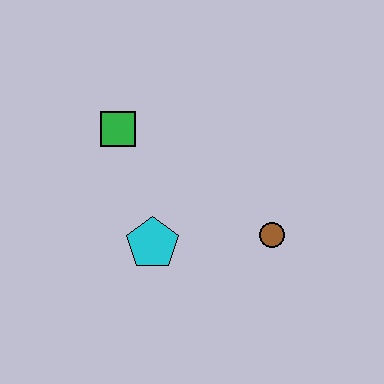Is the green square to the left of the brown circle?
Yes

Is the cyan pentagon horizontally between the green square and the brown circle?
Yes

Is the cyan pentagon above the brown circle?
No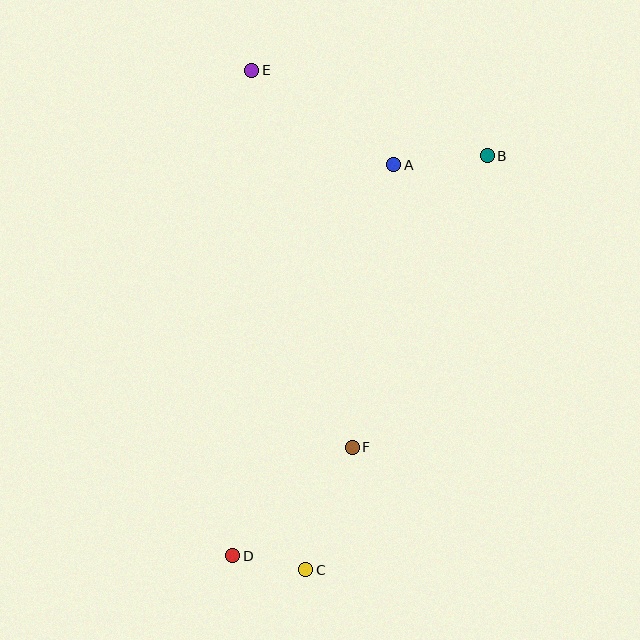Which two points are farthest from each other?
Points C and E are farthest from each other.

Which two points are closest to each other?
Points C and D are closest to each other.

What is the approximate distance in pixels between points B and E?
The distance between B and E is approximately 250 pixels.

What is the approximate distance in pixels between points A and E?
The distance between A and E is approximately 170 pixels.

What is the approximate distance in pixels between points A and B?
The distance between A and B is approximately 94 pixels.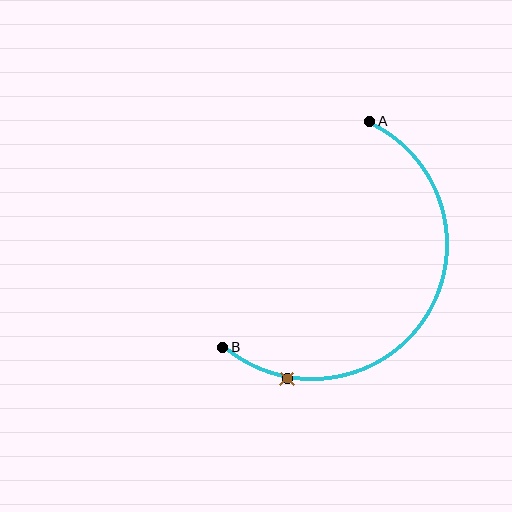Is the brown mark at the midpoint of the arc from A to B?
No. The brown mark lies on the arc but is closer to endpoint B. The arc midpoint would be at the point on the curve equidistant along the arc from both A and B.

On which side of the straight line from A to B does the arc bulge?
The arc bulges to the right of the straight line connecting A and B.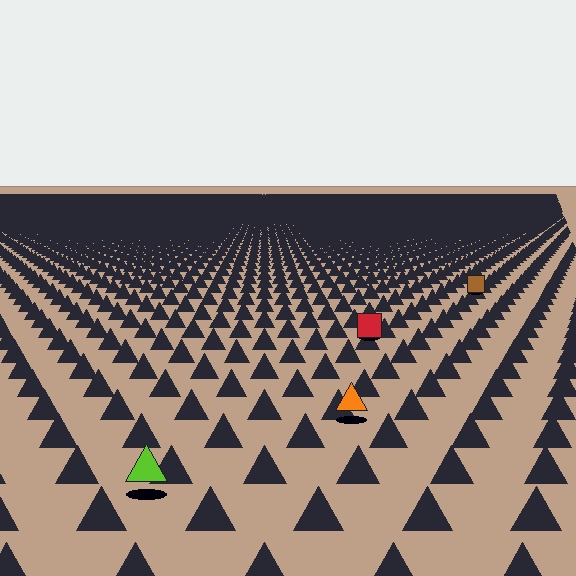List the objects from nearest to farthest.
From nearest to farthest: the lime triangle, the orange triangle, the red square, the brown square.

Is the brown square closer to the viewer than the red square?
No. The red square is closer — you can tell from the texture gradient: the ground texture is coarser near it.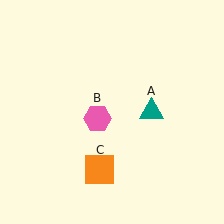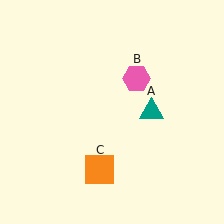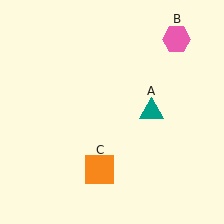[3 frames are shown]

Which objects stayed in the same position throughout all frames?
Teal triangle (object A) and orange square (object C) remained stationary.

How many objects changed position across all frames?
1 object changed position: pink hexagon (object B).